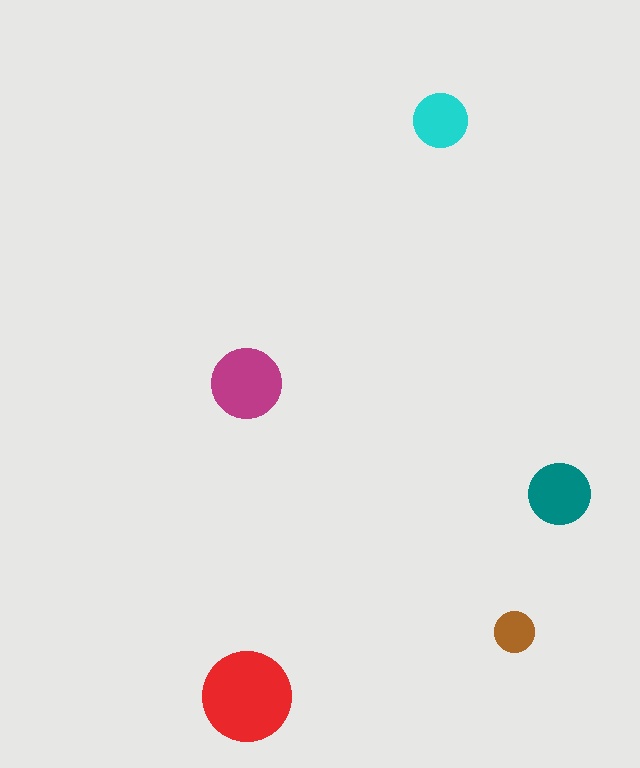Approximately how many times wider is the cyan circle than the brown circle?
About 1.5 times wider.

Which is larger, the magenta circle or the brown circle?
The magenta one.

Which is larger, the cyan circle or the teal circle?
The teal one.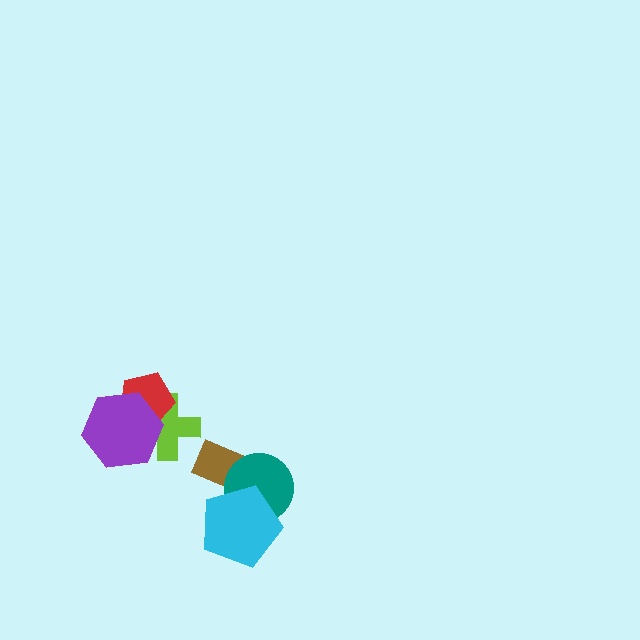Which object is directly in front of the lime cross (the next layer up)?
The red pentagon is directly in front of the lime cross.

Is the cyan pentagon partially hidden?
No, no other shape covers it.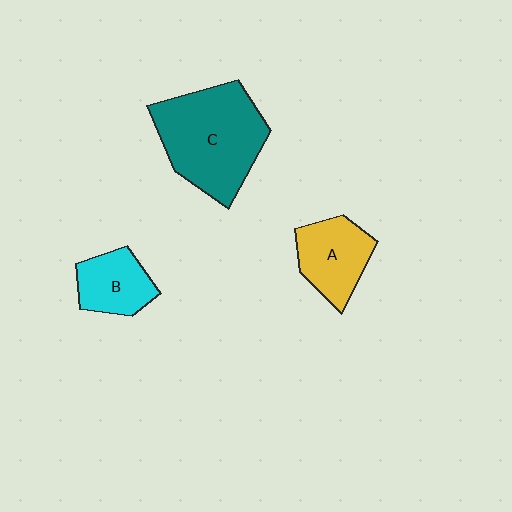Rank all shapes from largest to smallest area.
From largest to smallest: C (teal), A (yellow), B (cyan).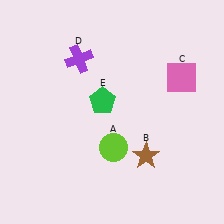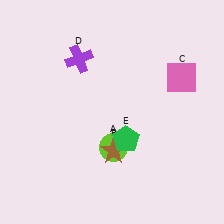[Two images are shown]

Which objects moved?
The objects that moved are: the brown star (B), the green pentagon (E).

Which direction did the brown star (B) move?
The brown star (B) moved left.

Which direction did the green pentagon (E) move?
The green pentagon (E) moved down.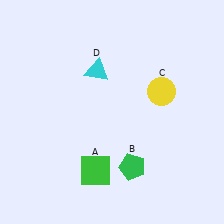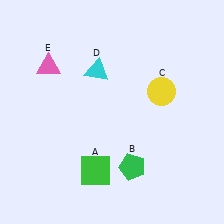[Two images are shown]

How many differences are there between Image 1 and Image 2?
There is 1 difference between the two images.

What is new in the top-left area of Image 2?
A pink triangle (E) was added in the top-left area of Image 2.